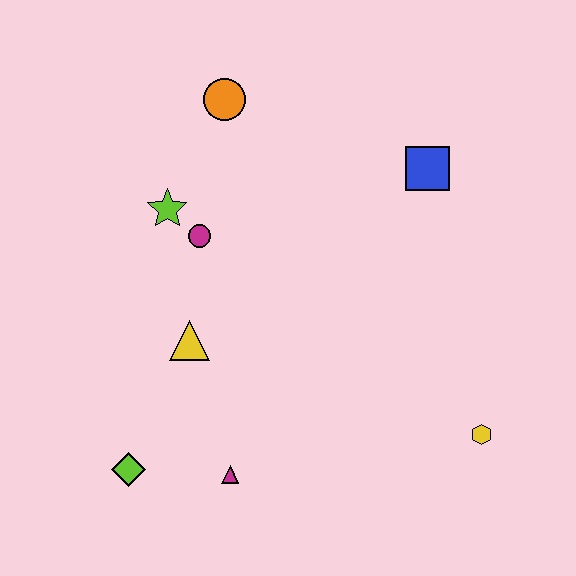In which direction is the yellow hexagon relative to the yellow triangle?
The yellow hexagon is to the right of the yellow triangle.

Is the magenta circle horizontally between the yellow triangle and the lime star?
No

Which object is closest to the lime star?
The magenta circle is closest to the lime star.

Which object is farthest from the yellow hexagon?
The orange circle is farthest from the yellow hexagon.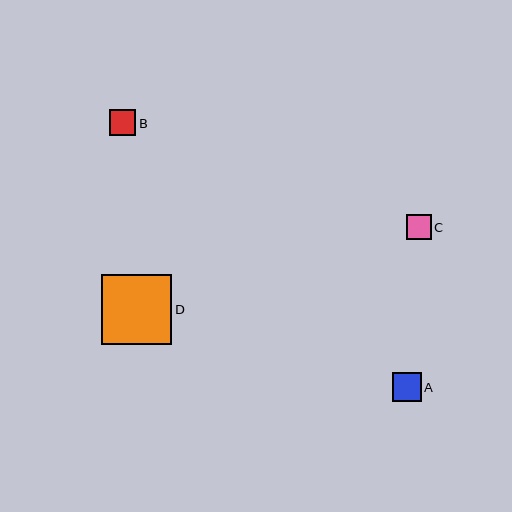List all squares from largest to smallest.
From largest to smallest: D, A, B, C.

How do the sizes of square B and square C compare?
Square B and square C are approximately the same size.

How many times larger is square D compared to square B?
Square D is approximately 2.7 times the size of square B.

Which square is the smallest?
Square C is the smallest with a size of approximately 25 pixels.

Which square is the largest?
Square D is the largest with a size of approximately 70 pixels.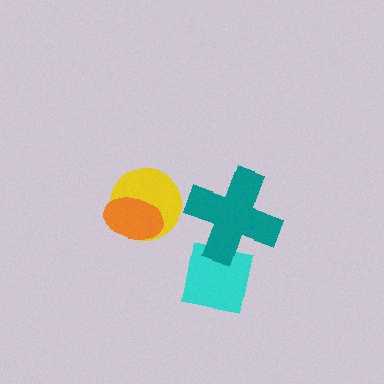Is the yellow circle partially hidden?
Yes, it is partially covered by another shape.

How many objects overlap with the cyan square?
1 object overlaps with the cyan square.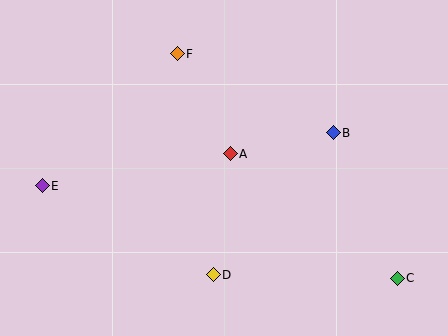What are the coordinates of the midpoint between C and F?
The midpoint between C and F is at (287, 166).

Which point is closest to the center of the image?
Point A at (230, 154) is closest to the center.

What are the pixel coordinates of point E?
Point E is at (42, 186).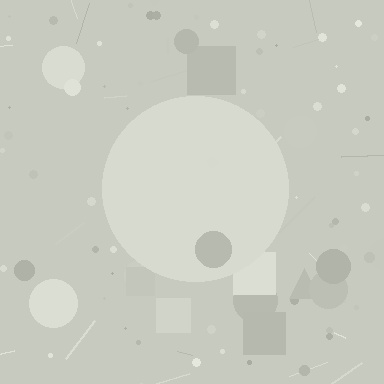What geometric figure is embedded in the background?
A circle is embedded in the background.